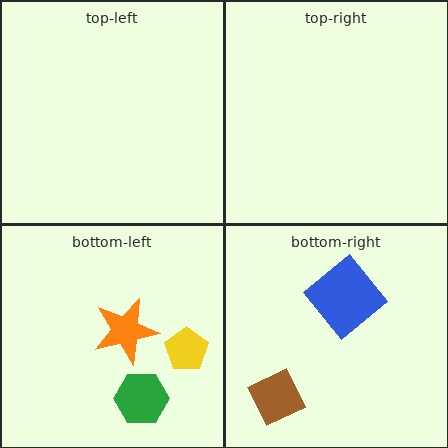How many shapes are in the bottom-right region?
2.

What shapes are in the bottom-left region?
The green hexagon, the orange star, the yellow pentagon.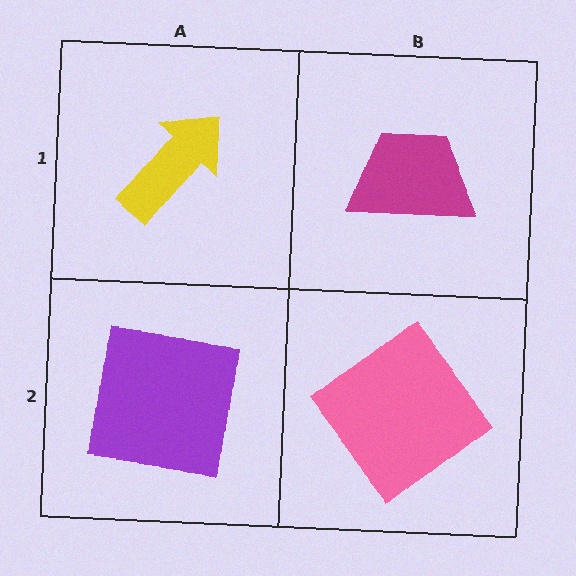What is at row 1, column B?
A magenta trapezoid.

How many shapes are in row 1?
2 shapes.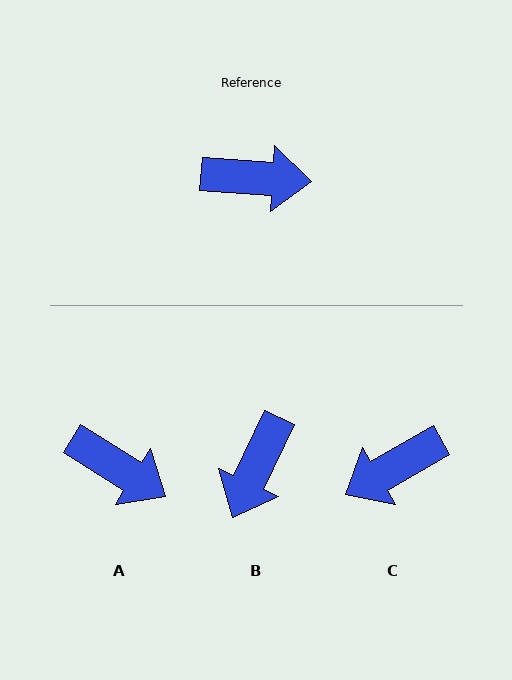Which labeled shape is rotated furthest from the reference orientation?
C, about 146 degrees away.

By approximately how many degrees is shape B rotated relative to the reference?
Approximately 111 degrees clockwise.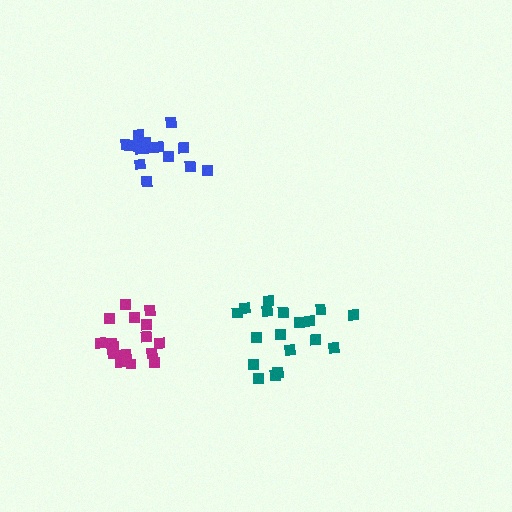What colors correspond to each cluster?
The clusters are colored: blue, teal, magenta.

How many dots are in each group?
Group 1: 16 dots, Group 2: 18 dots, Group 3: 17 dots (51 total).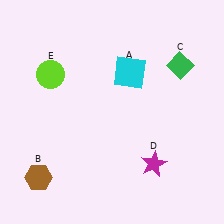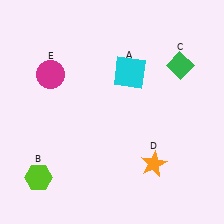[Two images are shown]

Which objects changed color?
B changed from brown to lime. D changed from magenta to orange. E changed from lime to magenta.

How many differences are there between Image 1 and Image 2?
There are 3 differences between the two images.